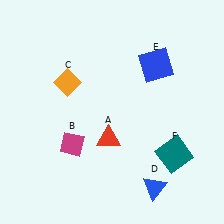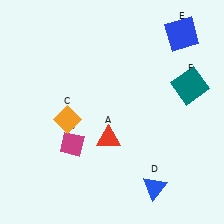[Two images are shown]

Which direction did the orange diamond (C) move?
The orange diamond (C) moved down.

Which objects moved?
The objects that moved are: the orange diamond (C), the blue square (E), the teal square (F).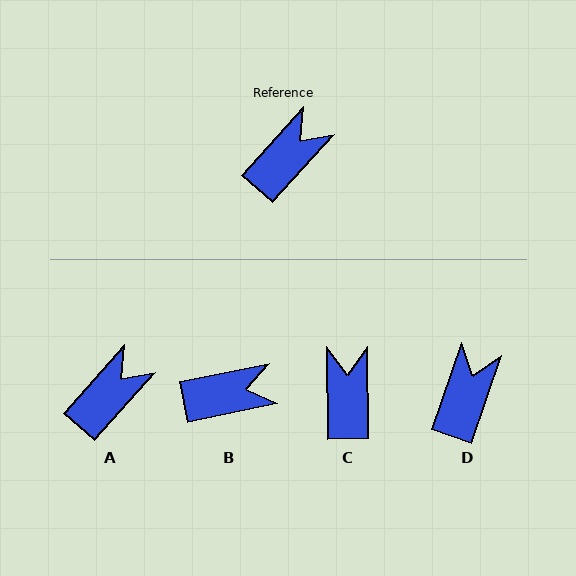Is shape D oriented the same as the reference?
No, it is off by about 23 degrees.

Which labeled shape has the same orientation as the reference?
A.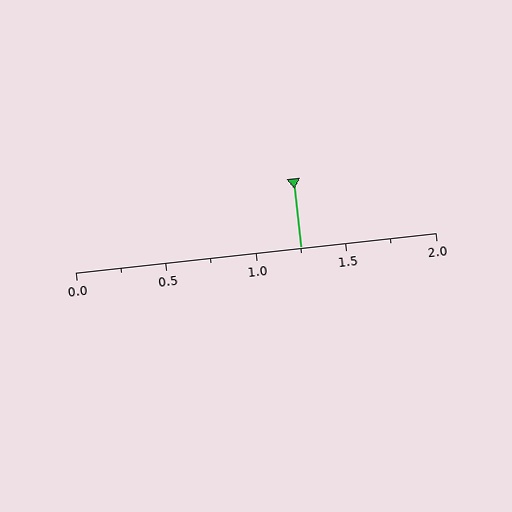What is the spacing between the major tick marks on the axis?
The major ticks are spaced 0.5 apart.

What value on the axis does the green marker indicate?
The marker indicates approximately 1.25.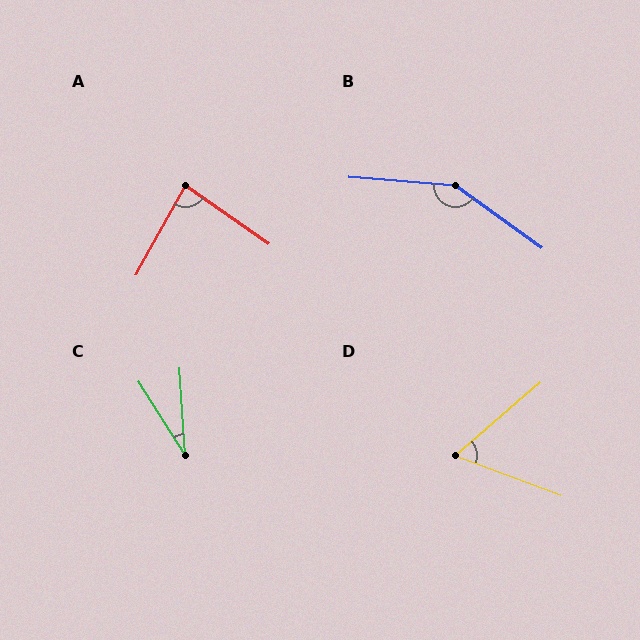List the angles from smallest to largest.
C (28°), D (61°), A (84°), B (149°).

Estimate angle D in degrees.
Approximately 61 degrees.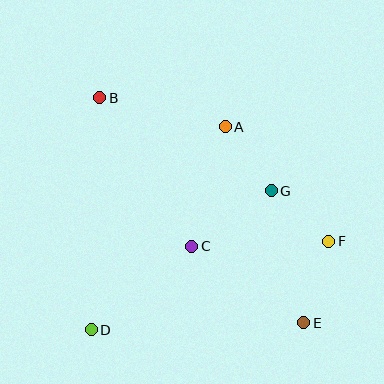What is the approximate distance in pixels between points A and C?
The distance between A and C is approximately 124 pixels.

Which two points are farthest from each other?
Points B and E are farthest from each other.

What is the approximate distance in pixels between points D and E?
The distance between D and E is approximately 213 pixels.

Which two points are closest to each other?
Points F and G are closest to each other.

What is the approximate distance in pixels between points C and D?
The distance between C and D is approximately 131 pixels.